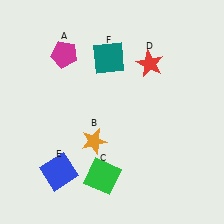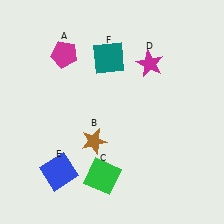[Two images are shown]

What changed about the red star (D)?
In Image 1, D is red. In Image 2, it changed to magenta.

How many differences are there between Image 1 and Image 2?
There are 2 differences between the two images.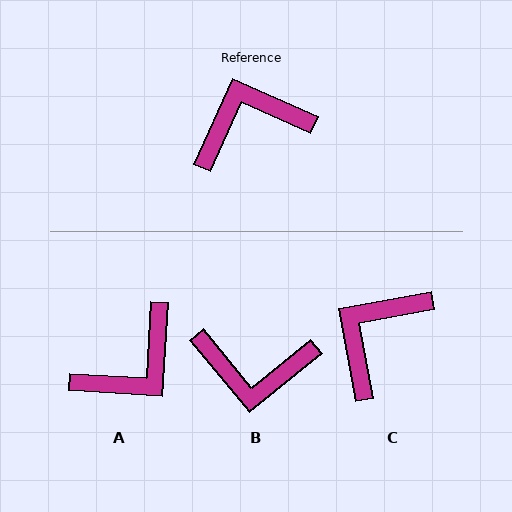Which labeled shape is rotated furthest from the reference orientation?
A, about 159 degrees away.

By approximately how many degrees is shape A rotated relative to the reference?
Approximately 159 degrees clockwise.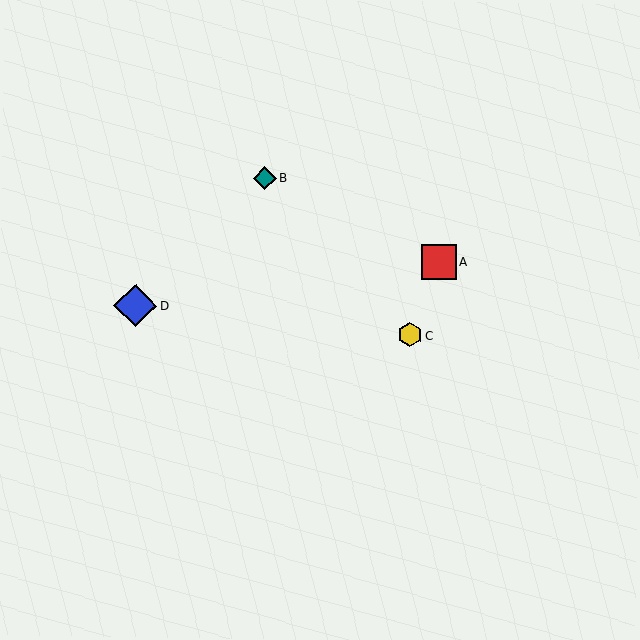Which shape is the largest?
The blue diamond (labeled D) is the largest.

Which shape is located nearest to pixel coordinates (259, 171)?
The teal diamond (labeled B) at (265, 178) is nearest to that location.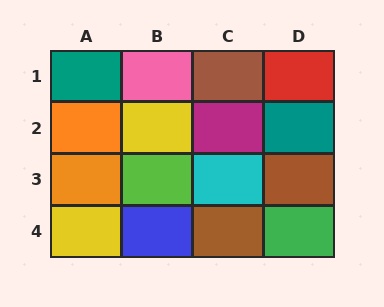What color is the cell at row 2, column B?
Yellow.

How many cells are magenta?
1 cell is magenta.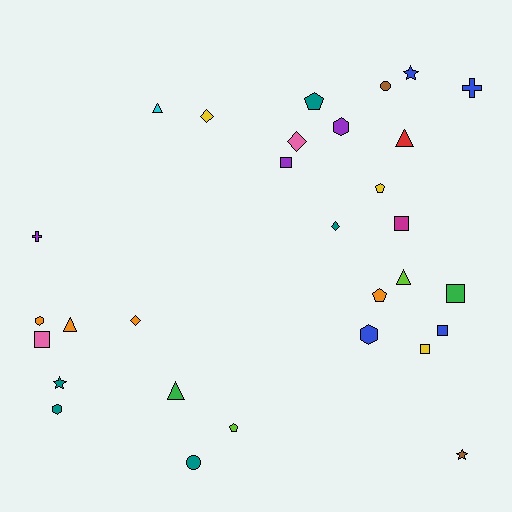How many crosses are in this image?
There are 2 crosses.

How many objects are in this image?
There are 30 objects.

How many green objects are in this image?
There are 2 green objects.